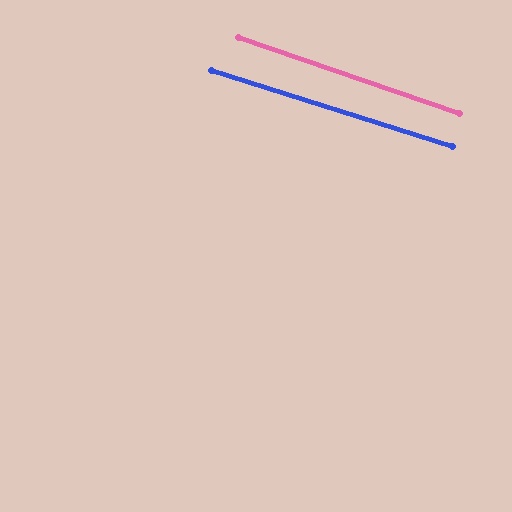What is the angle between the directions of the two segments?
Approximately 2 degrees.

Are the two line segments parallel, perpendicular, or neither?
Parallel — their directions differ by only 1.7°.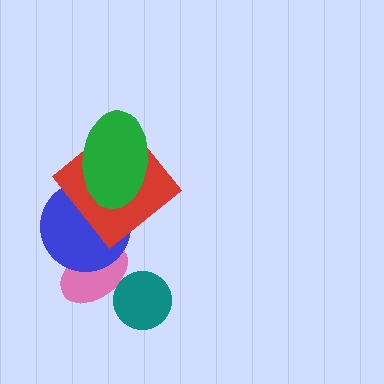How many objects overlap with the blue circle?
3 objects overlap with the blue circle.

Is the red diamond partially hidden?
Yes, it is partially covered by another shape.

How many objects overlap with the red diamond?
2 objects overlap with the red diamond.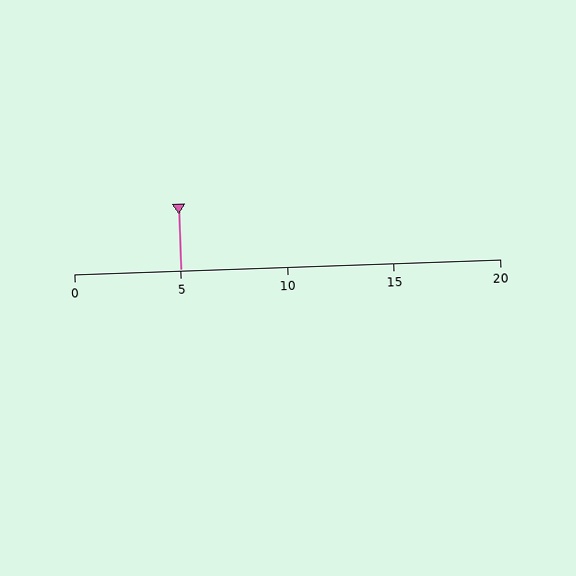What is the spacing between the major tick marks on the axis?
The major ticks are spaced 5 apart.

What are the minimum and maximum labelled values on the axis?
The axis runs from 0 to 20.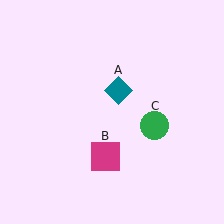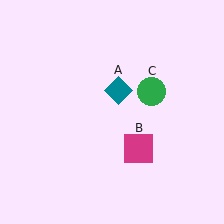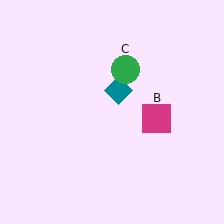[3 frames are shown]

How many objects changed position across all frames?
2 objects changed position: magenta square (object B), green circle (object C).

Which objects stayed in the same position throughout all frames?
Teal diamond (object A) remained stationary.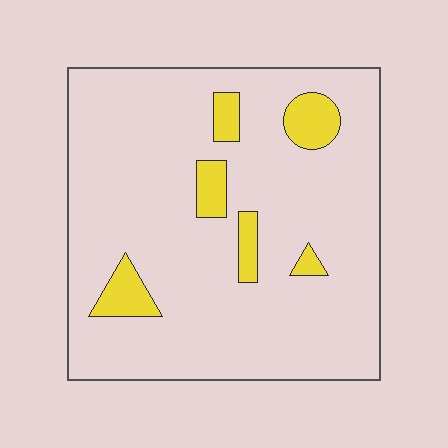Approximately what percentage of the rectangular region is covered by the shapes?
Approximately 10%.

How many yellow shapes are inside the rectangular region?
6.